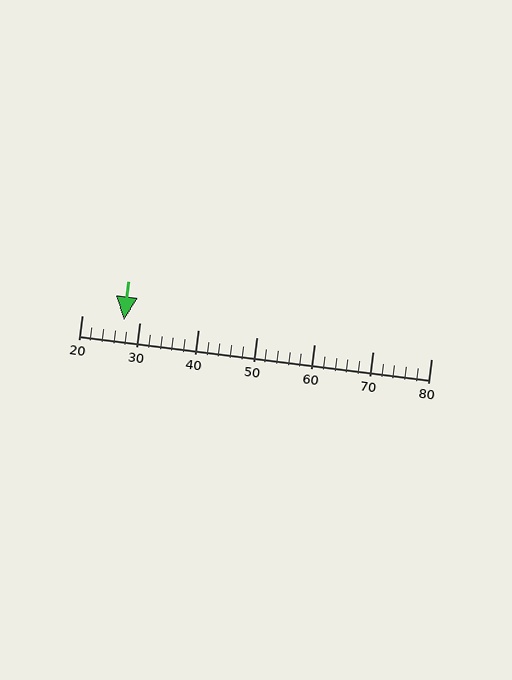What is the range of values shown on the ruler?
The ruler shows values from 20 to 80.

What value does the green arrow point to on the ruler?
The green arrow points to approximately 27.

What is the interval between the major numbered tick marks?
The major tick marks are spaced 10 units apart.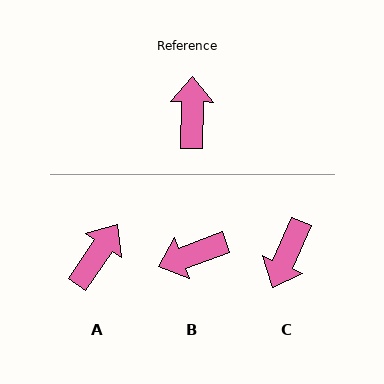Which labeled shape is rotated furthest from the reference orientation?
C, about 157 degrees away.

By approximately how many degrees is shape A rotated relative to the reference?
Approximately 33 degrees clockwise.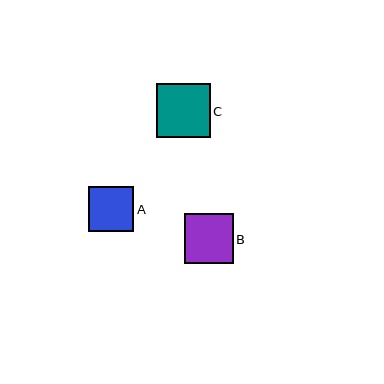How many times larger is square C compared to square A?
Square C is approximately 1.2 times the size of square A.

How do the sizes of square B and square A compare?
Square B and square A are approximately the same size.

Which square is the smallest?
Square A is the smallest with a size of approximately 46 pixels.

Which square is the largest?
Square C is the largest with a size of approximately 54 pixels.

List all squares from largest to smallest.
From largest to smallest: C, B, A.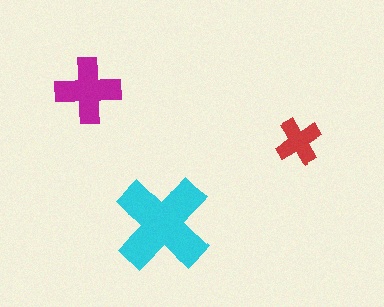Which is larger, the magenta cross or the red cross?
The magenta one.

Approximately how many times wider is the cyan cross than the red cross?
About 2 times wider.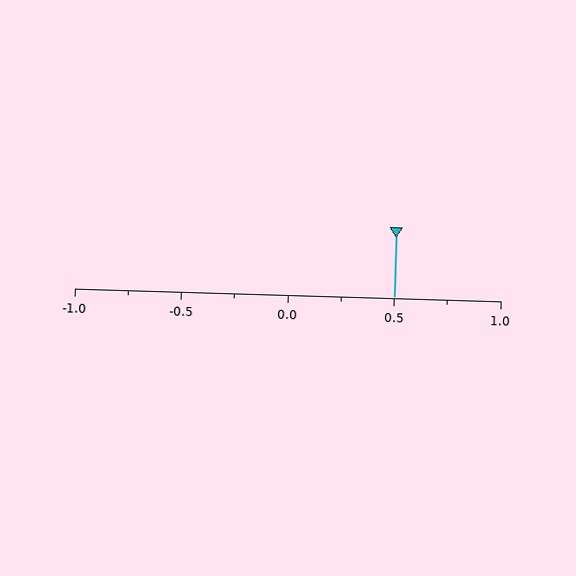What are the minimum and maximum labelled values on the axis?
The axis runs from -1.0 to 1.0.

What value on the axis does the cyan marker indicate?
The marker indicates approximately 0.5.